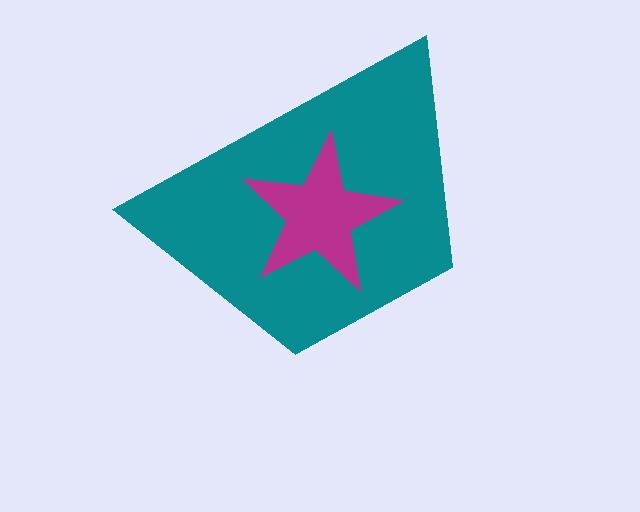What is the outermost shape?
The teal trapezoid.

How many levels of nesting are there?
2.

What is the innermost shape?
The magenta star.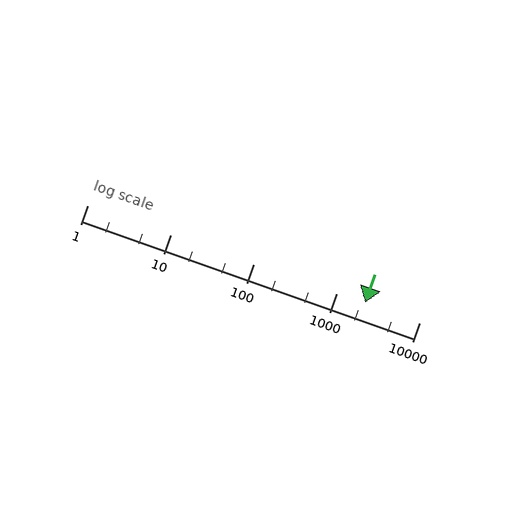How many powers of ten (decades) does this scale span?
The scale spans 4 decades, from 1 to 10000.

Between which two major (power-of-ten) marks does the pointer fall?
The pointer is between 1000 and 10000.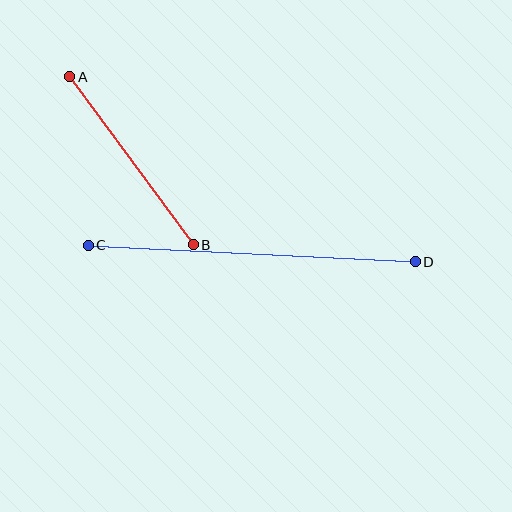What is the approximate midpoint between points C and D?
The midpoint is at approximately (252, 254) pixels.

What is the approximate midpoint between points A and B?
The midpoint is at approximately (131, 161) pixels.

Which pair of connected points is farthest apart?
Points C and D are farthest apart.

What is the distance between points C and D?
The distance is approximately 328 pixels.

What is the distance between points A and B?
The distance is approximately 209 pixels.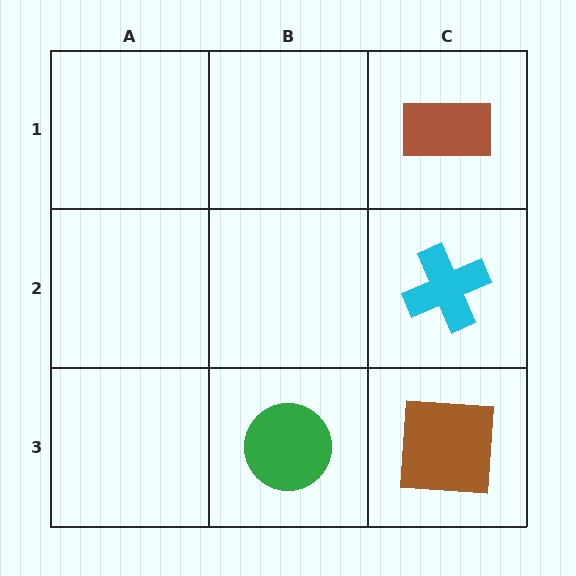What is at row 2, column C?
A cyan cross.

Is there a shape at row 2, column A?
No, that cell is empty.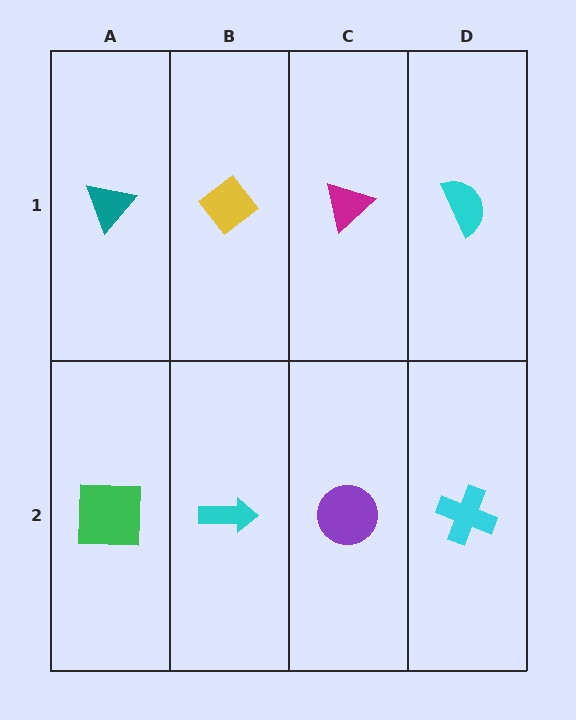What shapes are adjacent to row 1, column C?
A purple circle (row 2, column C), a yellow diamond (row 1, column B), a cyan semicircle (row 1, column D).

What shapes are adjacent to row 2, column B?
A yellow diamond (row 1, column B), a green square (row 2, column A), a purple circle (row 2, column C).